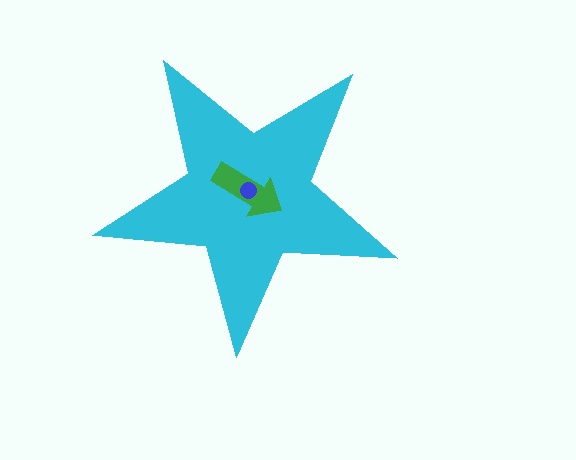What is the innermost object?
The blue circle.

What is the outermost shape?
The cyan star.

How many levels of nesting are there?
3.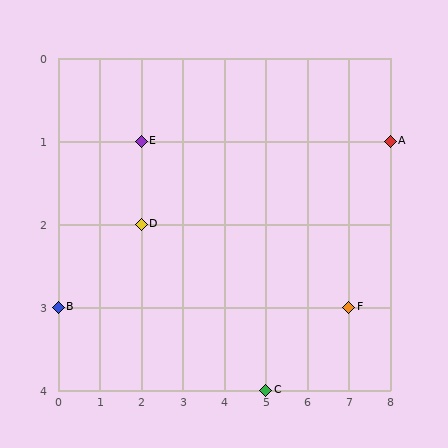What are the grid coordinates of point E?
Point E is at grid coordinates (2, 1).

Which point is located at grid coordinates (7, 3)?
Point F is at (7, 3).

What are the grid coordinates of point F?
Point F is at grid coordinates (7, 3).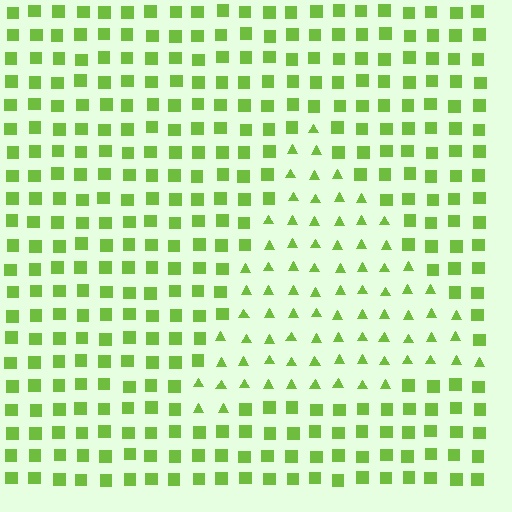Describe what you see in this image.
The image is filled with small lime elements arranged in a uniform grid. A triangle-shaped region contains triangles, while the surrounding area contains squares. The boundary is defined purely by the change in element shape.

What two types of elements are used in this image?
The image uses triangles inside the triangle region and squares outside it.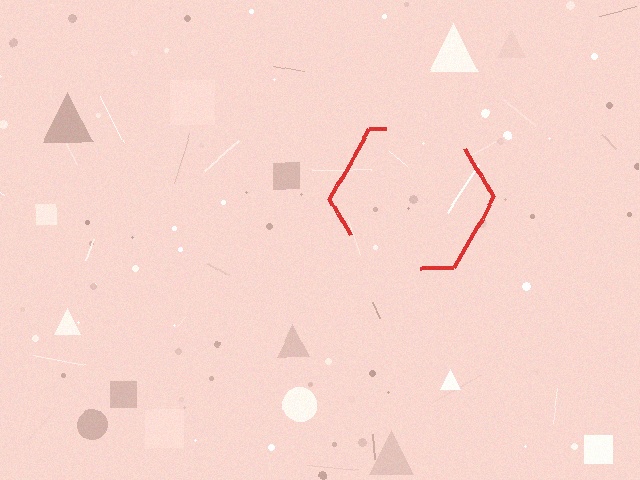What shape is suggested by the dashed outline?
The dashed outline suggests a hexagon.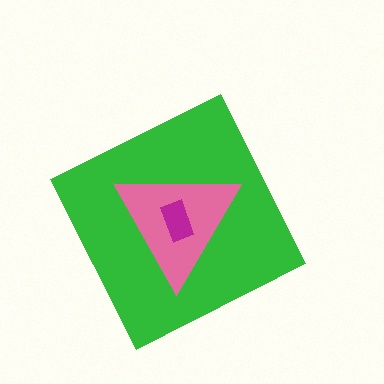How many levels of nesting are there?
3.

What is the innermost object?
The magenta rectangle.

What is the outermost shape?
The green diamond.